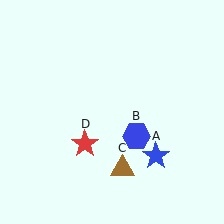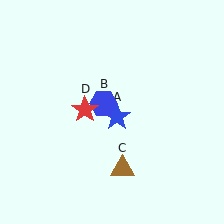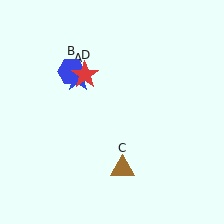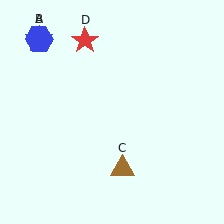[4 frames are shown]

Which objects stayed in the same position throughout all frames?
Brown triangle (object C) remained stationary.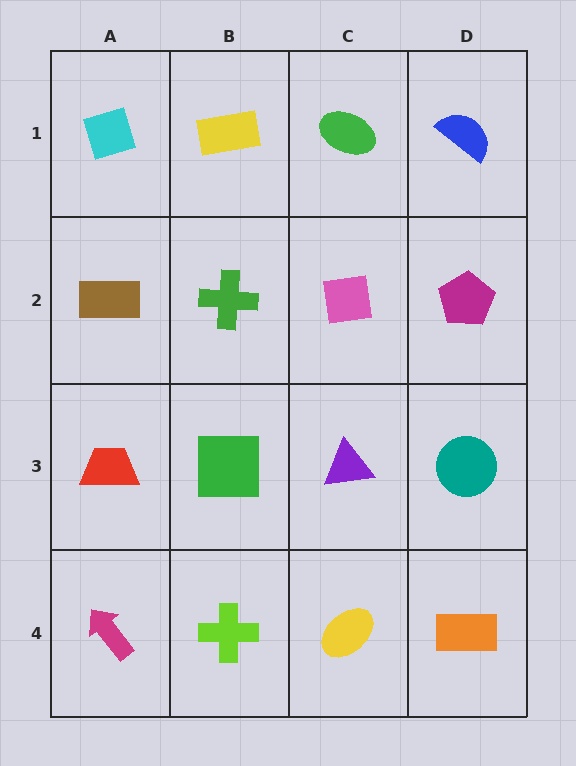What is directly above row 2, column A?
A cyan diamond.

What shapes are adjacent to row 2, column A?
A cyan diamond (row 1, column A), a red trapezoid (row 3, column A), a green cross (row 2, column B).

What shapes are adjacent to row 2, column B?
A yellow rectangle (row 1, column B), a green square (row 3, column B), a brown rectangle (row 2, column A), a pink square (row 2, column C).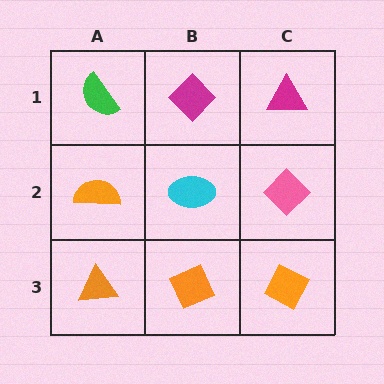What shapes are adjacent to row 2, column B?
A magenta diamond (row 1, column B), an orange diamond (row 3, column B), an orange semicircle (row 2, column A), a pink diamond (row 2, column C).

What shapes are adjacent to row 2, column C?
A magenta triangle (row 1, column C), an orange diamond (row 3, column C), a cyan ellipse (row 2, column B).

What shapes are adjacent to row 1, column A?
An orange semicircle (row 2, column A), a magenta diamond (row 1, column B).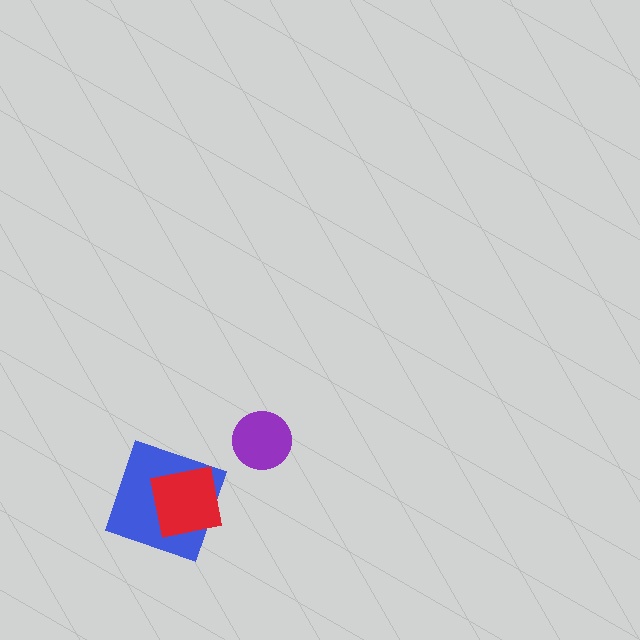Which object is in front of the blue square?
The red square is in front of the blue square.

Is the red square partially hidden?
No, no other shape covers it.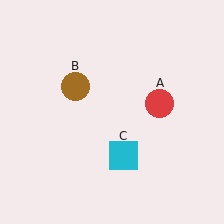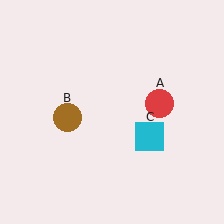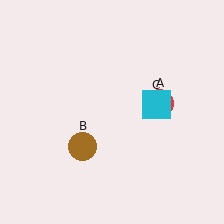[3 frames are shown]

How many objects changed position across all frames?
2 objects changed position: brown circle (object B), cyan square (object C).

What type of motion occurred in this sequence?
The brown circle (object B), cyan square (object C) rotated counterclockwise around the center of the scene.